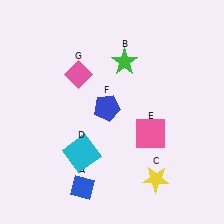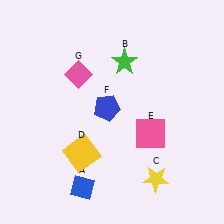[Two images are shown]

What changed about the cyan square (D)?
In Image 1, D is cyan. In Image 2, it changed to yellow.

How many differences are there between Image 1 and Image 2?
There is 1 difference between the two images.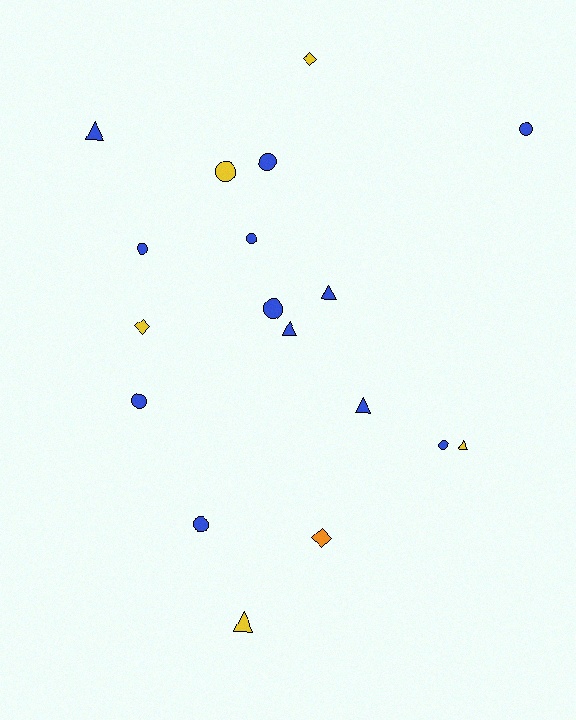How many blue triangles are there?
There are 4 blue triangles.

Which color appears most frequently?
Blue, with 12 objects.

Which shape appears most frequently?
Circle, with 9 objects.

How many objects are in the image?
There are 18 objects.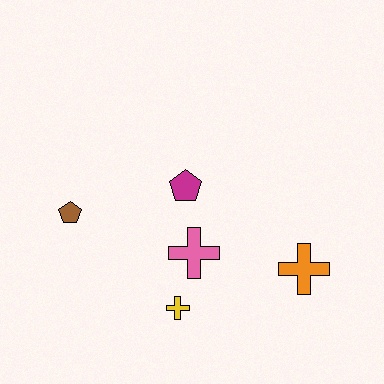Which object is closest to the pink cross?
The yellow cross is closest to the pink cross.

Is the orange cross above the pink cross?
No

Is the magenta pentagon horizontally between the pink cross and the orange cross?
No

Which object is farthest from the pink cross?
The brown pentagon is farthest from the pink cross.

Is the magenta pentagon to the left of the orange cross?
Yes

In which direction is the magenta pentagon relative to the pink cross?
The magenta pentagon is above the pink cross.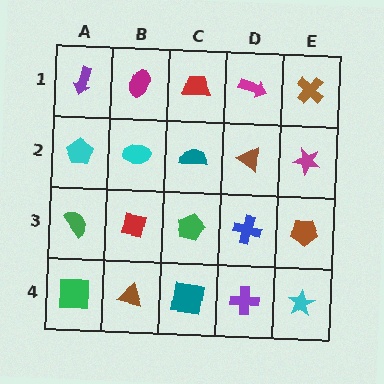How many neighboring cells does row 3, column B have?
4.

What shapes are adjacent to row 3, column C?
A teal semicircle (row 2, column C), a teal square (row 4, column C), a red square (row 3, column B), a blue cross (row 3, column D).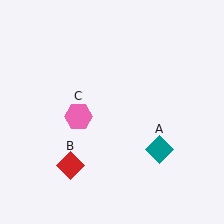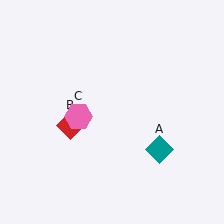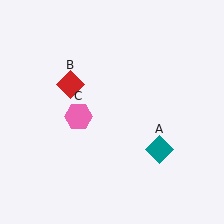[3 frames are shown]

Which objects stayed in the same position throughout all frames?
Teal diamond (object A) and pink hexagon (object C) remained stationary.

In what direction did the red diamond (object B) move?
The red diamond (object B) moved up.